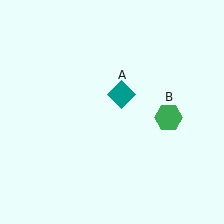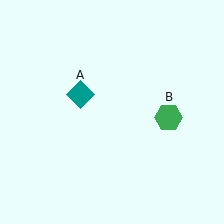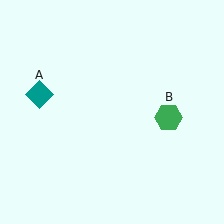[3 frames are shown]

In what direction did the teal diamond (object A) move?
The teal diamond (object A) moved left.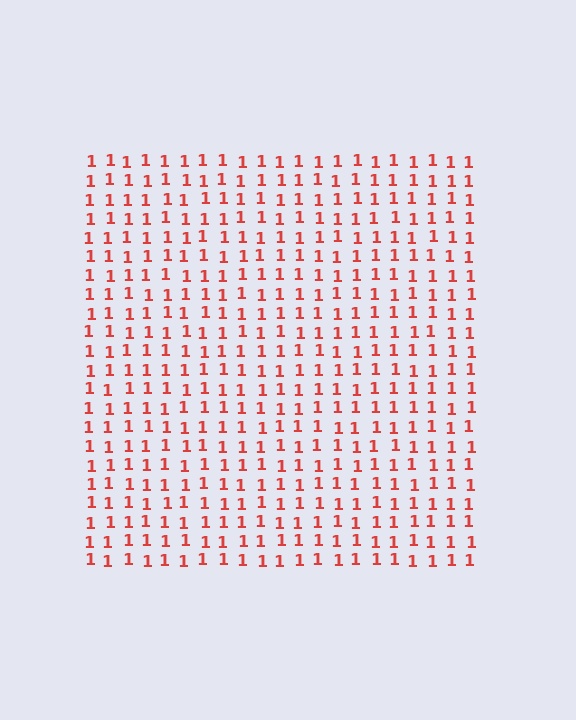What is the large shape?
The large shape is a square.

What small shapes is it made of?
It is made of small digit 1's.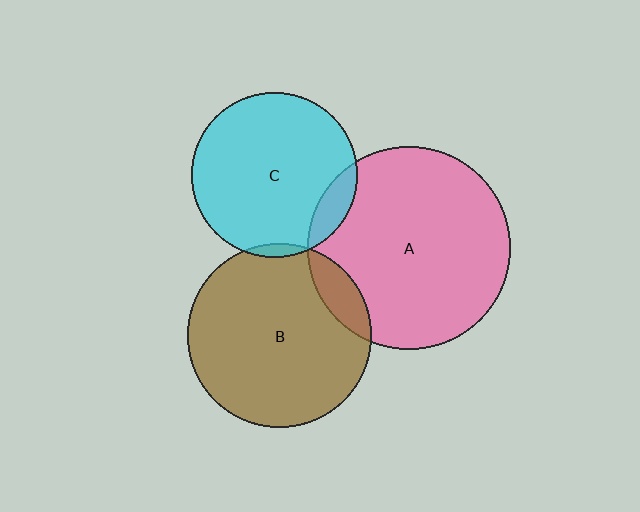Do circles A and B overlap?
Yes.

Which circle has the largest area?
Circle A (pink).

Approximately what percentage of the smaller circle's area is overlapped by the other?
Approximately 10%.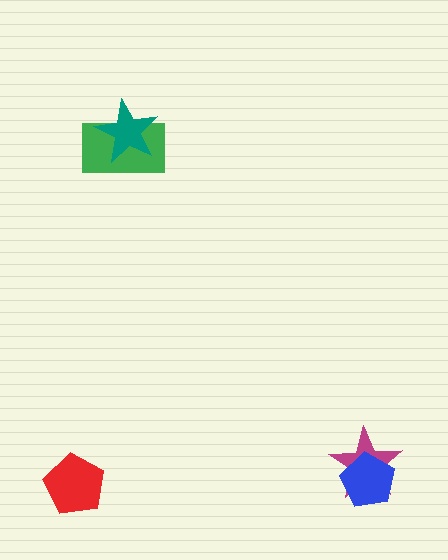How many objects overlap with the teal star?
1 object overlaps with the teal star.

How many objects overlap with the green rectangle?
1 object overlaps with the green rectangle.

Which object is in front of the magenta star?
The blue pentagon is in front of the magenta star.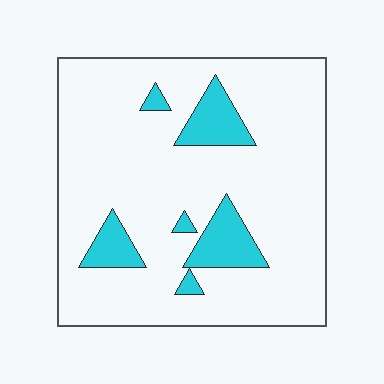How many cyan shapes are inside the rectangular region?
6.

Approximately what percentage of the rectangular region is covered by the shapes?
Approximately 15%.